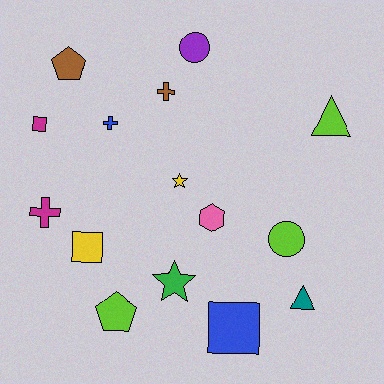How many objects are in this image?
There are 15 objects.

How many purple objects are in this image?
There is 1 purple object.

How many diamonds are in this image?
There are no diamonds.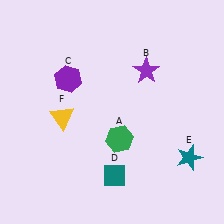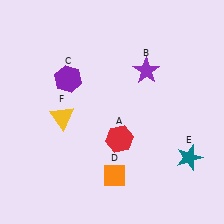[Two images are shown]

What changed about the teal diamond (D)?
In Image 1, D is teal. In Image 2, it changed to orange.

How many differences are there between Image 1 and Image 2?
There are 2 differences between the two images.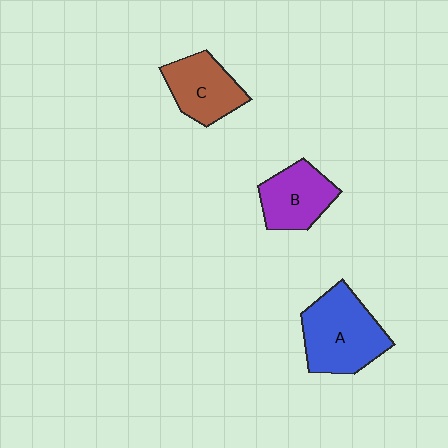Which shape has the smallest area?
Shape B (purple).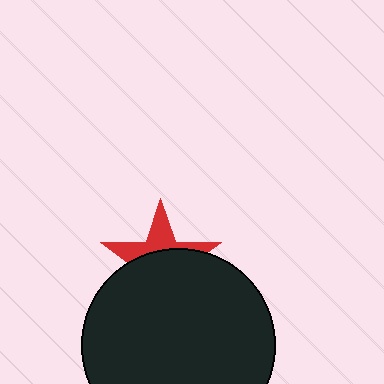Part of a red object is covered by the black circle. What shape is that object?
It is a star.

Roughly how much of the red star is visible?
A small part of it is visible (roughly 39%).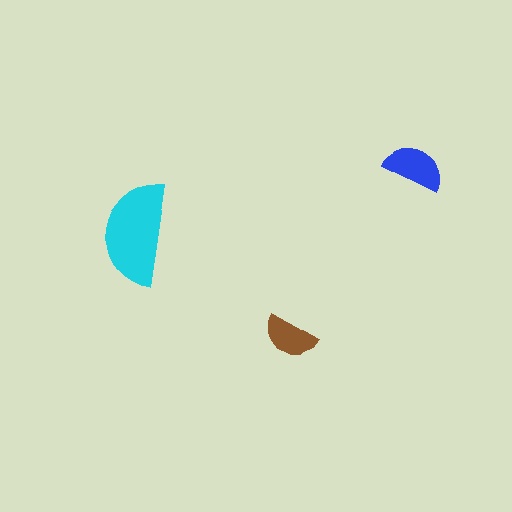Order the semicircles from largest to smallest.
the cyan one, the blue one, the brown one.